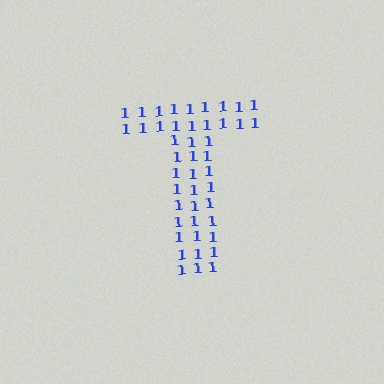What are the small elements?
The small elements are digit 1's.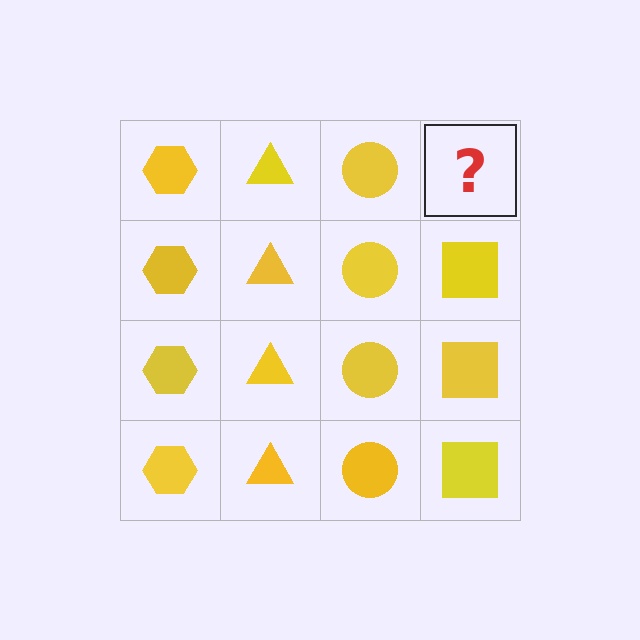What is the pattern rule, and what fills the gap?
The rule is that each column has a consistent shape. The gap should be filled with a yellow square.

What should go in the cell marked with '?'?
The missing cell should contain a yellow square.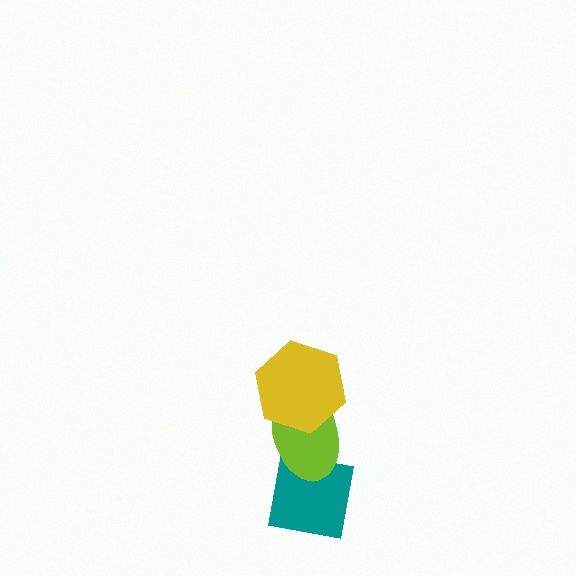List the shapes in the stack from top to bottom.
From top to bottom: the yellow hexagon, the lime ellipse, the teal square.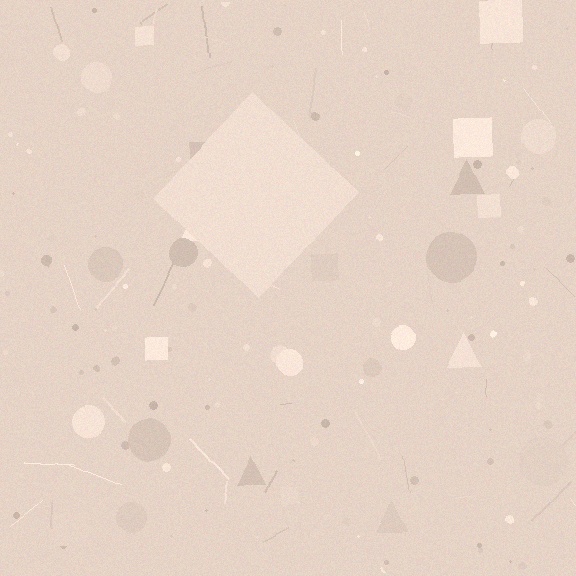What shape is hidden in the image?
A diamond is hidden in the image.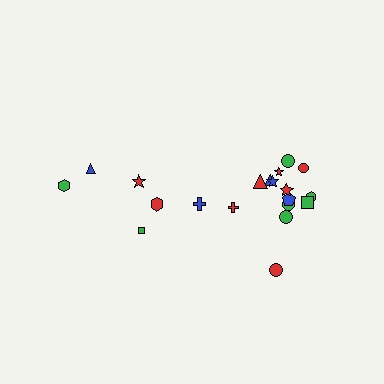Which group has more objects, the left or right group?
The right group.